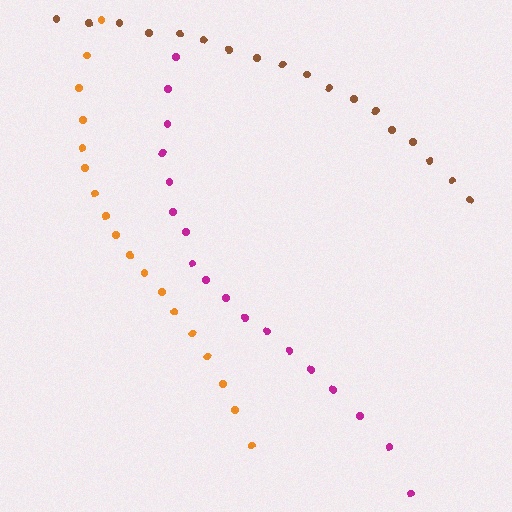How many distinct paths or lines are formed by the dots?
There are 3 distinct paths.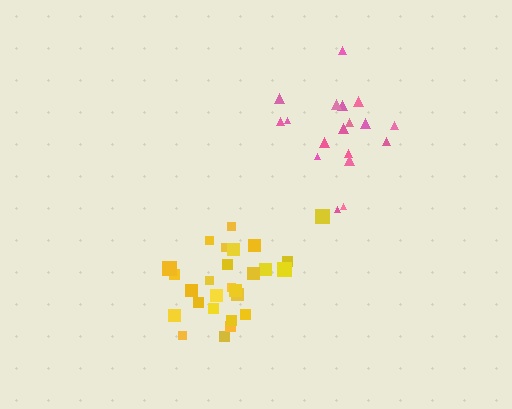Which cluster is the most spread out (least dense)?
Pink.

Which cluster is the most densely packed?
Yellow.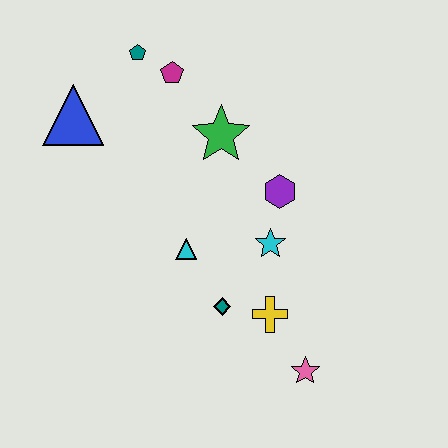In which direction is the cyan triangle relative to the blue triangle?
The cyan triangle is below the blue triangle.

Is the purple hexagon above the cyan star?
Yes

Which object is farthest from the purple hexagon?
The blue triangle is farthest from the purple hexagon.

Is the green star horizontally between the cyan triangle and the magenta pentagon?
No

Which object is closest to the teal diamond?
The yellow cross is closest to the teal diamond.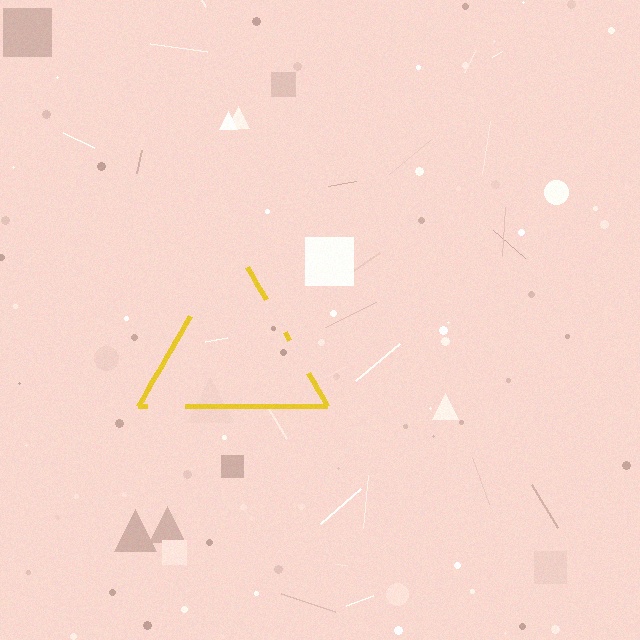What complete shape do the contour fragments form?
The contour fragments form a triangle.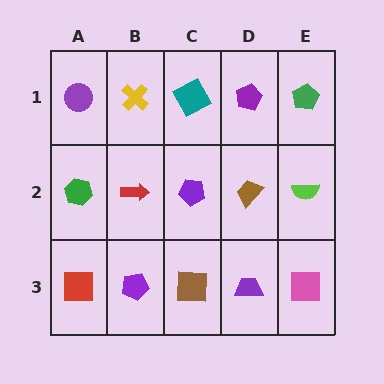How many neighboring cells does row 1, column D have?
3.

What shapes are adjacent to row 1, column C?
A purple pentagon (row 2, column C), a yellow cross (row 1, column B), a purple pentagon (row 1, column D).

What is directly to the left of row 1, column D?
A teal square.